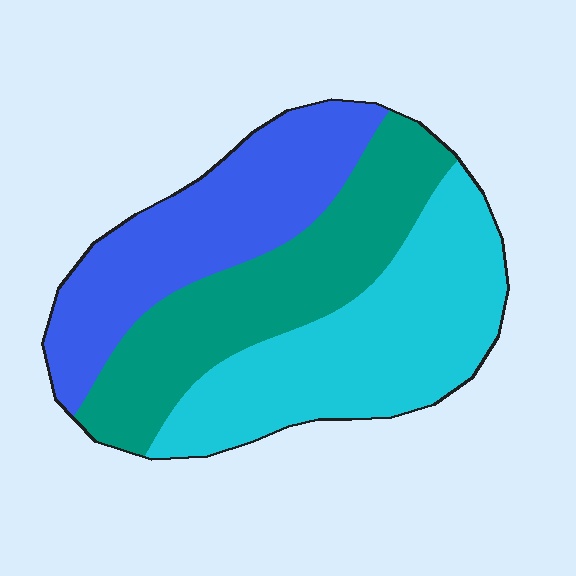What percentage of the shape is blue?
Blue covers around 30% of the shape.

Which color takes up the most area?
Cyan, at roughly 35%.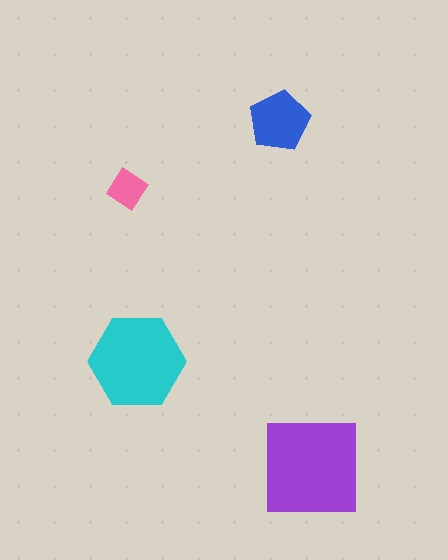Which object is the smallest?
The pink diamond.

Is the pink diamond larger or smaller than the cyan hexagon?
Smaller.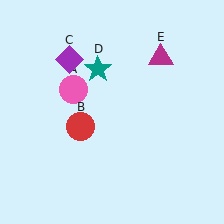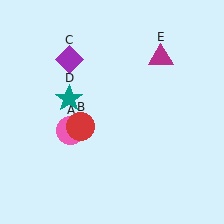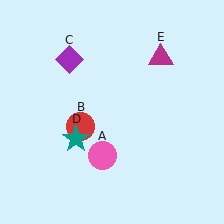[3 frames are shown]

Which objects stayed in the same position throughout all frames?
Red circle (object B) and purple diamond (object C) and magenta triangle (object E) remained stationary.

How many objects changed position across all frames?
2 objects changed position: pink circle (object A), teal star (object D).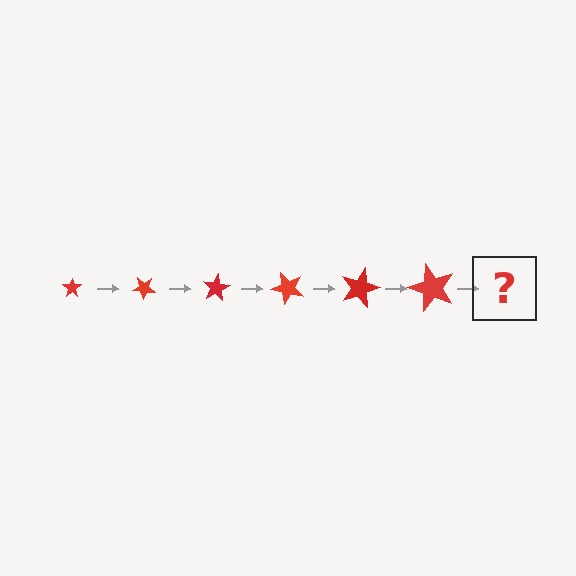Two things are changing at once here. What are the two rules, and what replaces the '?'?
The two rules are that the star grows larger each step and it rotates 40 degrees each step. The '?' should be a star, larger than the previous one and rotated 240 degrees from the start.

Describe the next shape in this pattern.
It should be a star, larger than the previous one and rotated 240 degrees from the start.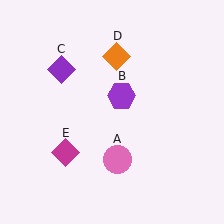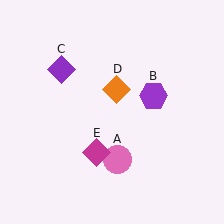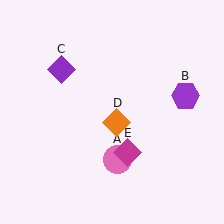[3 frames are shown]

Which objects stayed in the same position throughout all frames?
Pink circle (object A) and purple diamond (object C) remained stationary.